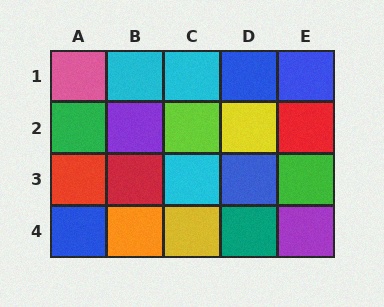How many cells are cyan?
3 cells are cyan.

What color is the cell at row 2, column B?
Purple.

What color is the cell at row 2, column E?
Red.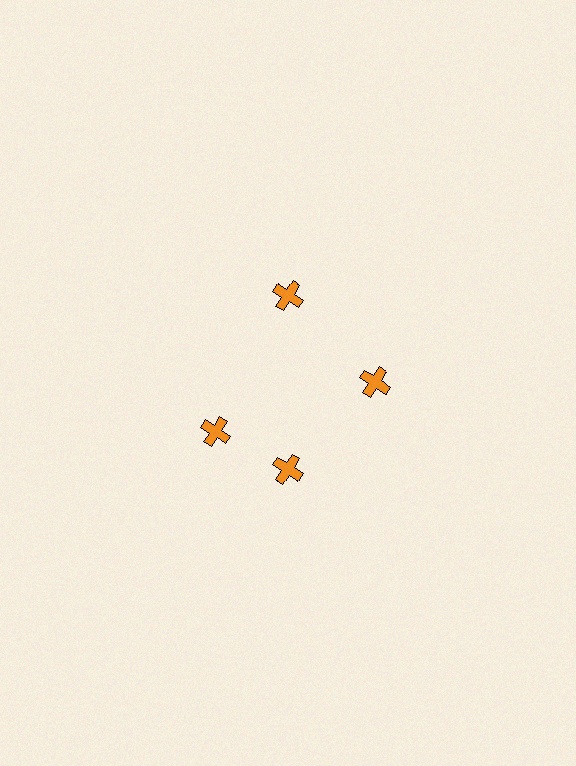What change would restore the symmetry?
The symmetry would be restored by rotating it back into even spacing with its neighbors so that all 4 crosses sit at equal angles and equal distance from the center.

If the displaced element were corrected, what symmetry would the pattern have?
It would have 4-fold rotational symmetry — the pattern would map onto itself every 90 degrees.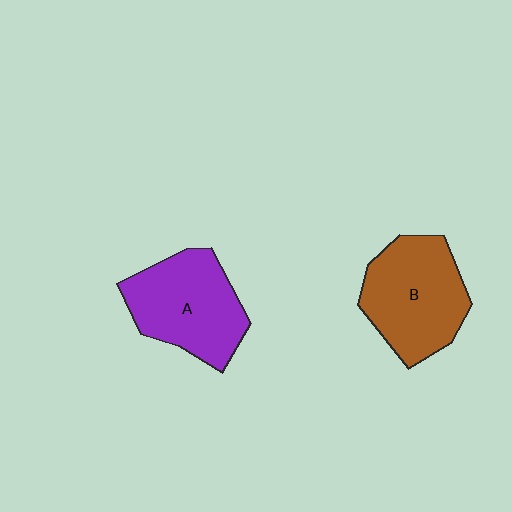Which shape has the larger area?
Shape B (brown).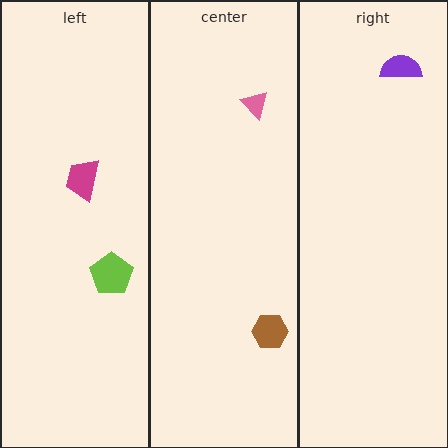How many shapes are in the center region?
2.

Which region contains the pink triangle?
The center region.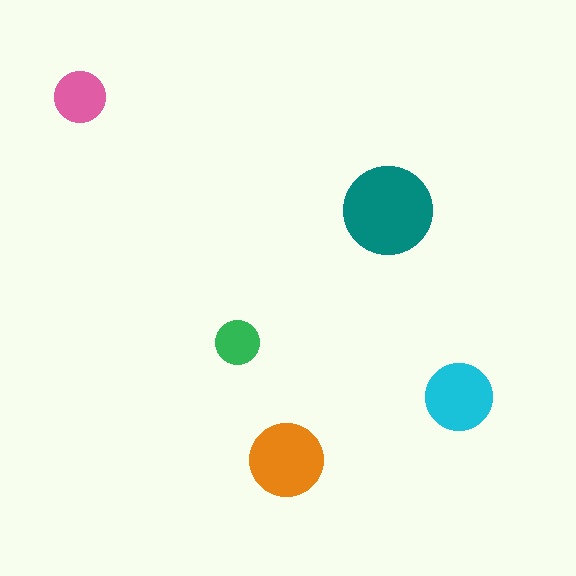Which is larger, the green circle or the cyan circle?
The cyan one.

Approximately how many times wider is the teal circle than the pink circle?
About 2 times wider.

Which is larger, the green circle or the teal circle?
The teal one.